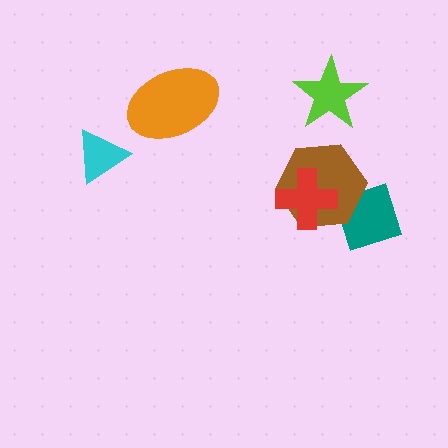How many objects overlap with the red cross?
1 object overlaps with the red cross.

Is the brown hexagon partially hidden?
Yes, it is partially covered by another shape.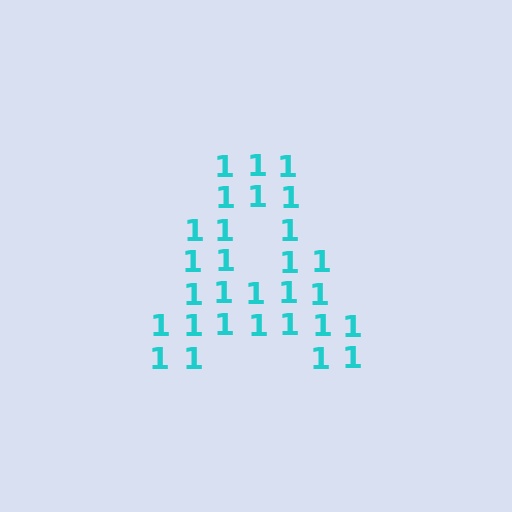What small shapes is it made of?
It is made of small digit 1's.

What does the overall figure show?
The overall figure shows the letter A.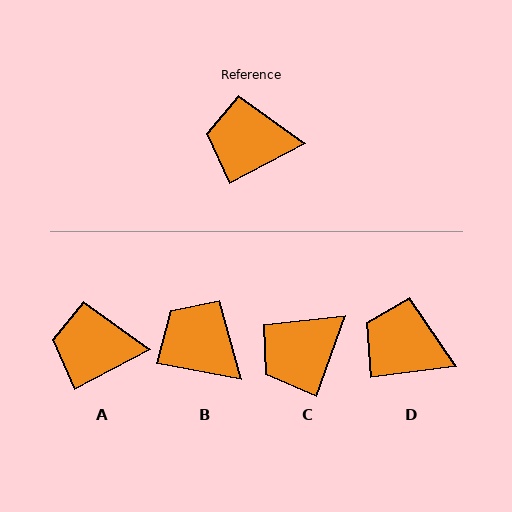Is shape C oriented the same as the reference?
No, it is off by about 42 degrees.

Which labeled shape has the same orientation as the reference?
A.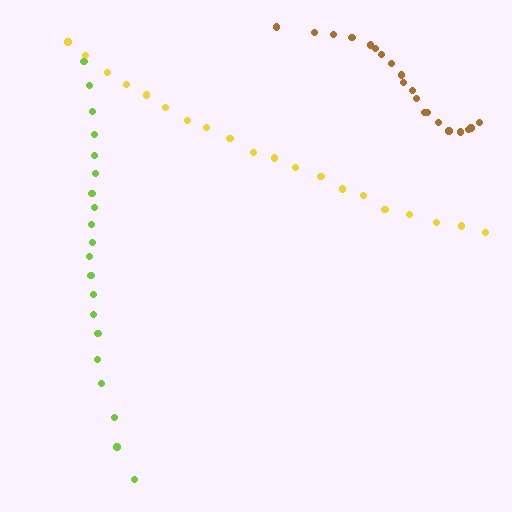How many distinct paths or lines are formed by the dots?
There are 3 distinct paths.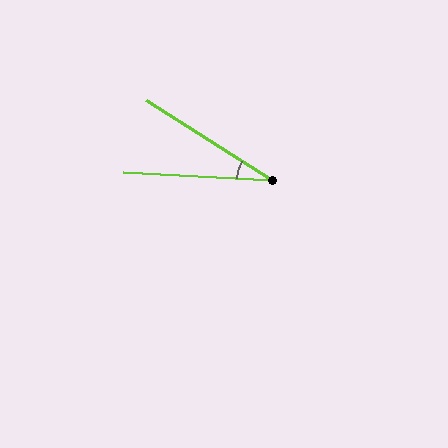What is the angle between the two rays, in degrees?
Approximately 29 degrees.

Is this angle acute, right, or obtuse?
It is acute.